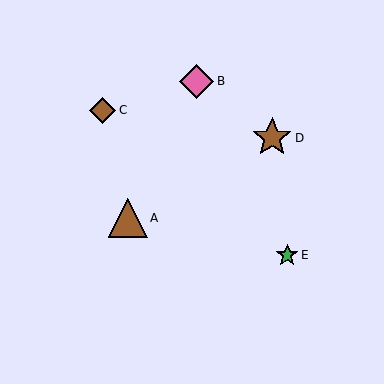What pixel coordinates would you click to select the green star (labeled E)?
Click at (287, 255) to select the green star E.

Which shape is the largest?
The brown star (labeled D) is the largest.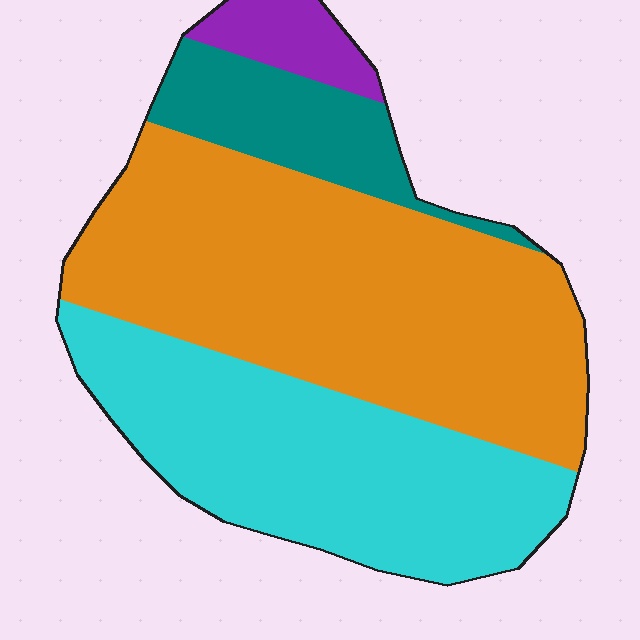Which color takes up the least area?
Purple, at roughly 5%.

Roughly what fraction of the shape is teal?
Teal takes up less than a quarter of the shape.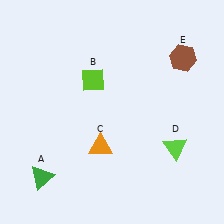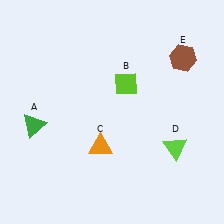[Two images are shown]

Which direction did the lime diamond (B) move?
The lime diamond (B) moved right.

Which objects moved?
The objects that moved are: the green triangle (A), the lime diamond (B).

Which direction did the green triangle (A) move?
The green triangle (A) moved up.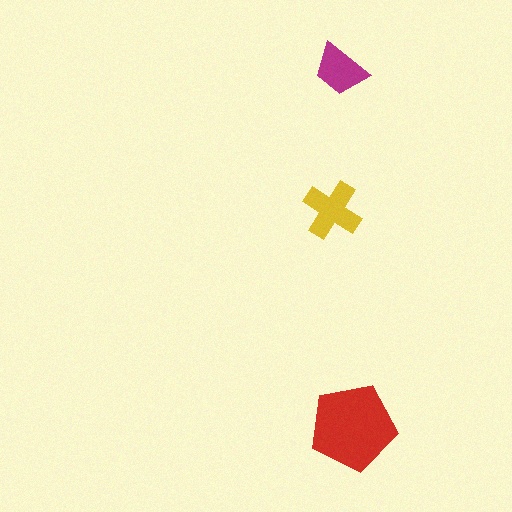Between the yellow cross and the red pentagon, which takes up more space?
The red pentagon.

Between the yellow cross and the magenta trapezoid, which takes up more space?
The yellow cross.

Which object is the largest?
The red pentagon.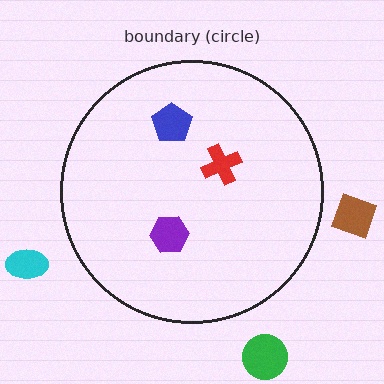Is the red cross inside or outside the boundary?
Inside.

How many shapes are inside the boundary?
3 inside, 3 outside.